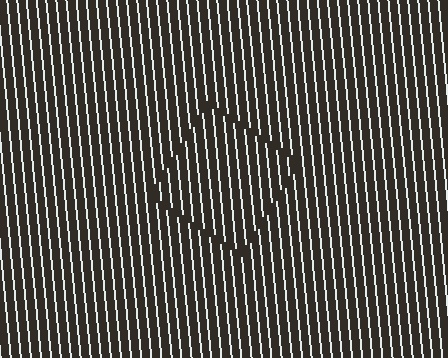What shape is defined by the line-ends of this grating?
An illusory square. The interior of the shape contains the same grating, shifted by half a period — the contour is defined by the phase discontinuity where line-ends from the inner and outer gratings abut.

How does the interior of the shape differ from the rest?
The interior of the shape contains the same grating, shifted by half a period — the contour is defined by the phase discontinuity where line-ends from the inner and outer gratings abut.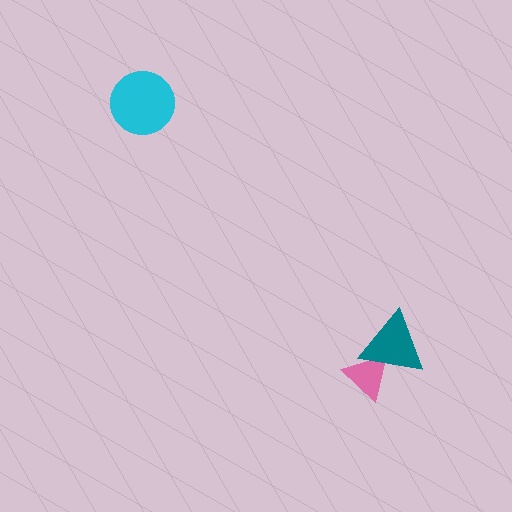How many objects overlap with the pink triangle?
1 object overlaps with the pink triangle.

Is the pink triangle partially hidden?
Yes, it is partially covered by another shape.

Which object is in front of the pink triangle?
The teal triangle is in front of the pink triangle.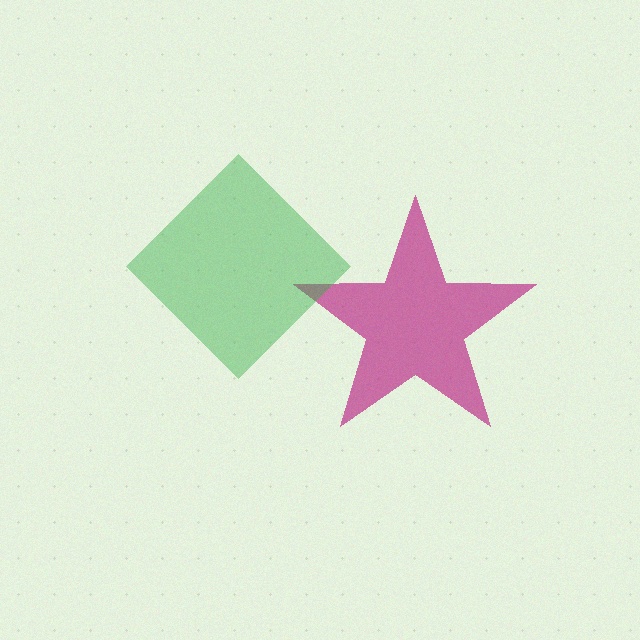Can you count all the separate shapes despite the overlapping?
Yes, there are 2 separate shapes.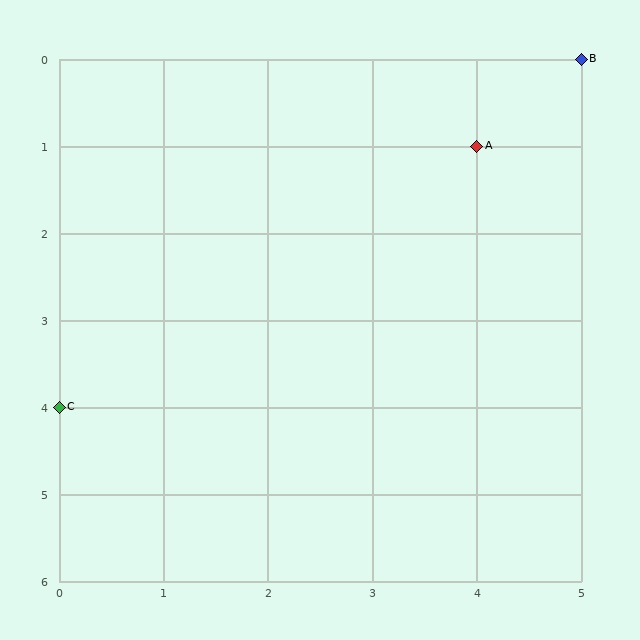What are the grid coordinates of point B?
Point B is at grid coordinates (5, 0).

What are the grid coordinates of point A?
Point A is at grid coordinates (4, 1).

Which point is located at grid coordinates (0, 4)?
Point C is at (0, 4).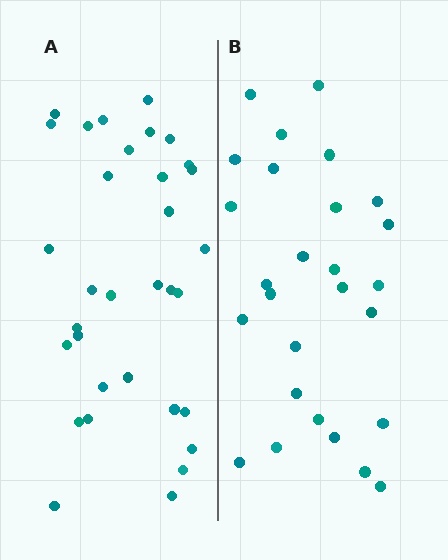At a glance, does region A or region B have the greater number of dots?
Region A (the left region) has more dots.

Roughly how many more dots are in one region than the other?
Region A has about 6 more dots than region B.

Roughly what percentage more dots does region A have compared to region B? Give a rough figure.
About 20% more.